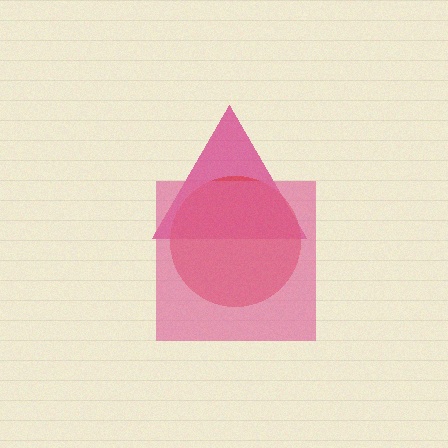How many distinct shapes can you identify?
There are 3 distinct shapes: a magenta triangle, a red circle, a pink square.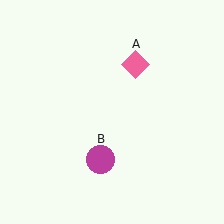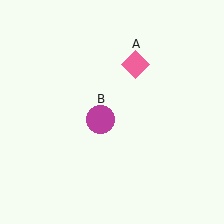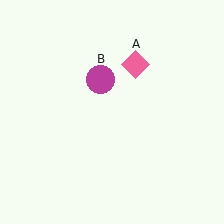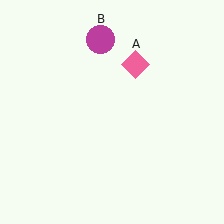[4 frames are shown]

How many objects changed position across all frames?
1 object changed position: magenta circle (object B).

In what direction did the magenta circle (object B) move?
The magenta circle (object B) moved up.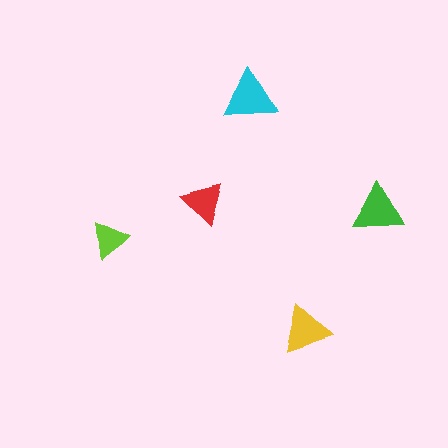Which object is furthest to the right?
The green triangle is rightmost.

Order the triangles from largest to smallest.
the cyan one, the green one, the yellow one, the red one, the lime one.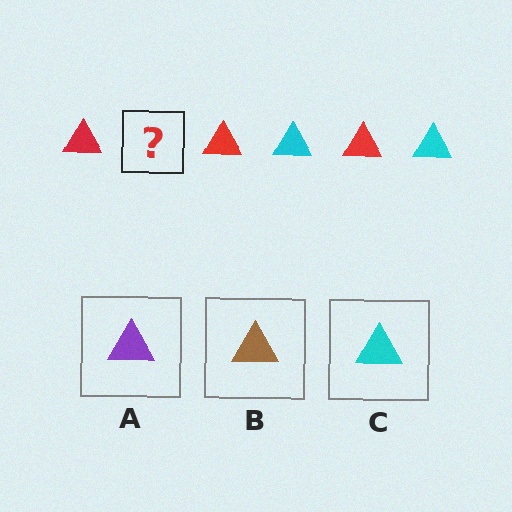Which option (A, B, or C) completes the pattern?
C.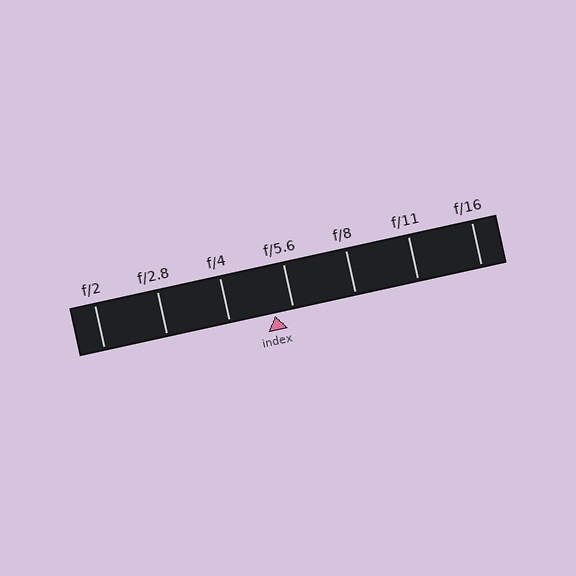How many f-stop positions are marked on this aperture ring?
There are 7 f-stop positions marked.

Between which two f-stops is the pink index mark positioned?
The index mark is between f/4 and f/5.6.